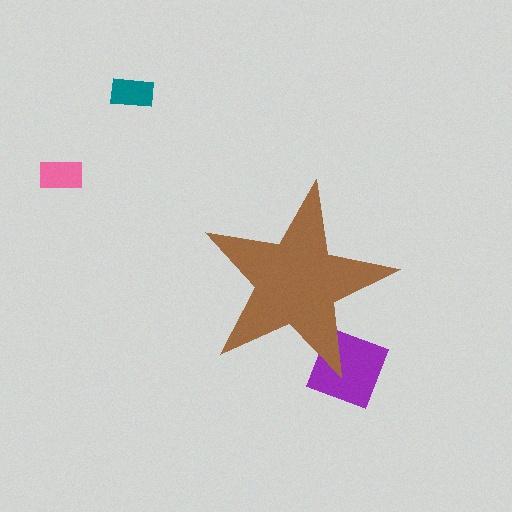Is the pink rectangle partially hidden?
No, the pink rectangle is fully visible.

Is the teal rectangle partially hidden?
No, the teal rectangle is fully visible.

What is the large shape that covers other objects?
A brown star.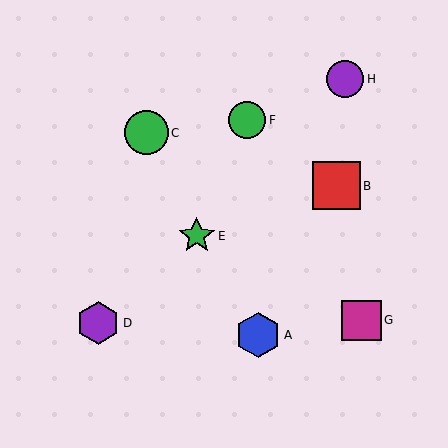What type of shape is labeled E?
Shape E is a green star.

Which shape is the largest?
The red square (labeled B) is the largest.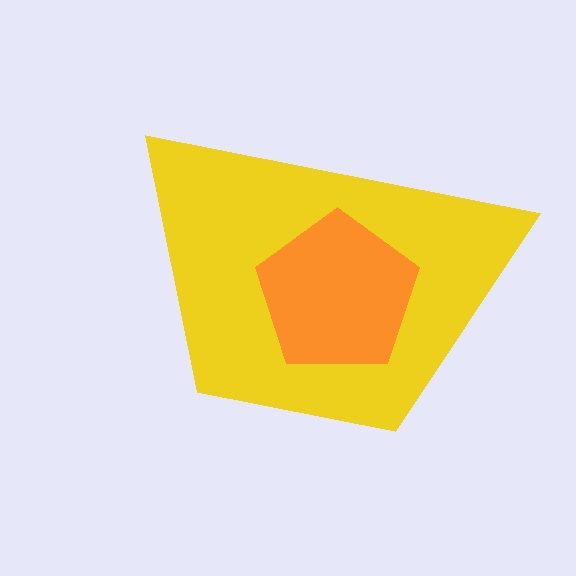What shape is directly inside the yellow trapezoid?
The orange pentagon.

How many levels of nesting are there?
2.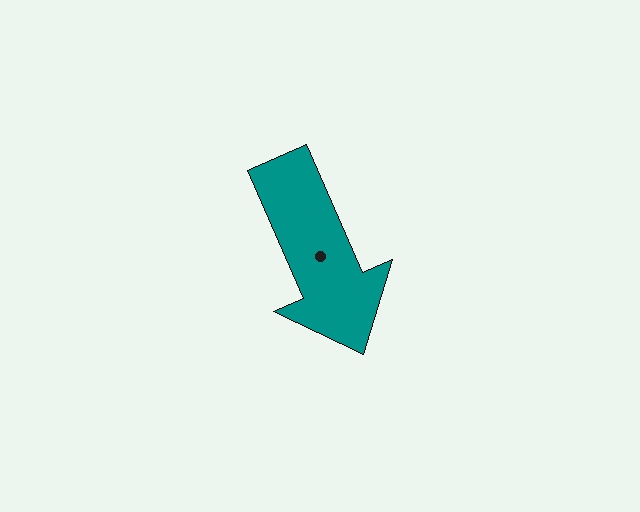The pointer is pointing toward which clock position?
Roughly 5 o'clock.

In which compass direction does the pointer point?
Southeast.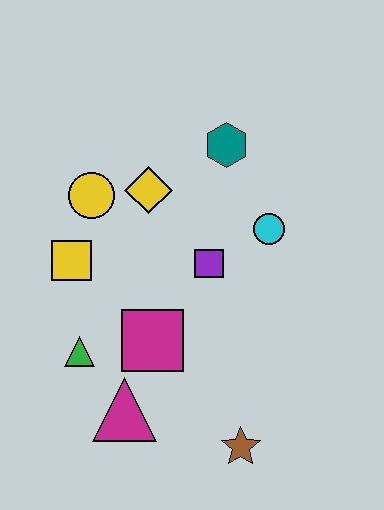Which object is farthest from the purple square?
The brown star is farthest from the purple square.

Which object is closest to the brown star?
The magenta triangle is closest to the brown star.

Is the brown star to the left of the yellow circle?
No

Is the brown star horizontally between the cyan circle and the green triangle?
Yes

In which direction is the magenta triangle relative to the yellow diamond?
The magenta triangle is below the yellow diamond.